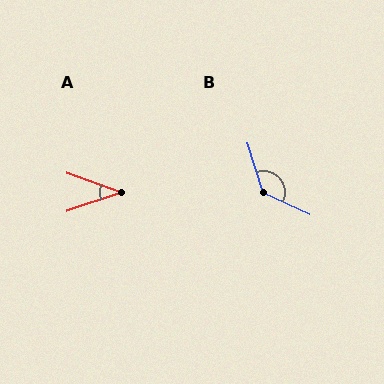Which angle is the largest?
B, at approximately 132 degrees.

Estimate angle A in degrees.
Approximately 39 degrees.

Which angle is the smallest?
A, at approximately 39 degrees.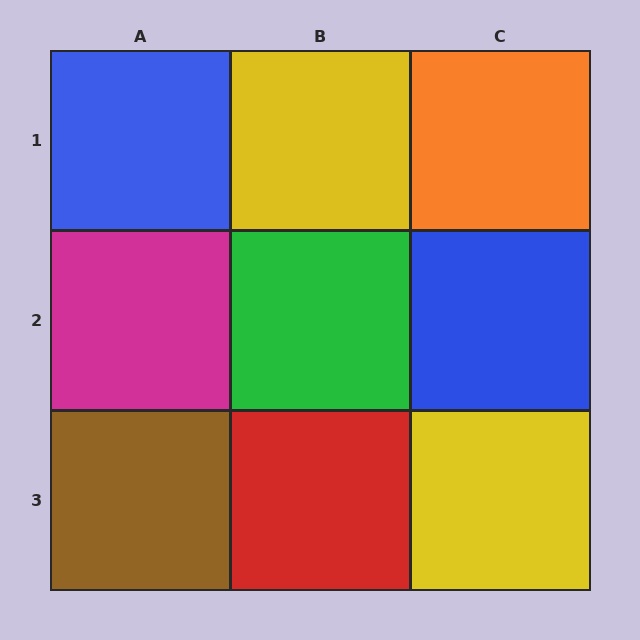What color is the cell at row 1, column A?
Blue.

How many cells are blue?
2 cells are blue.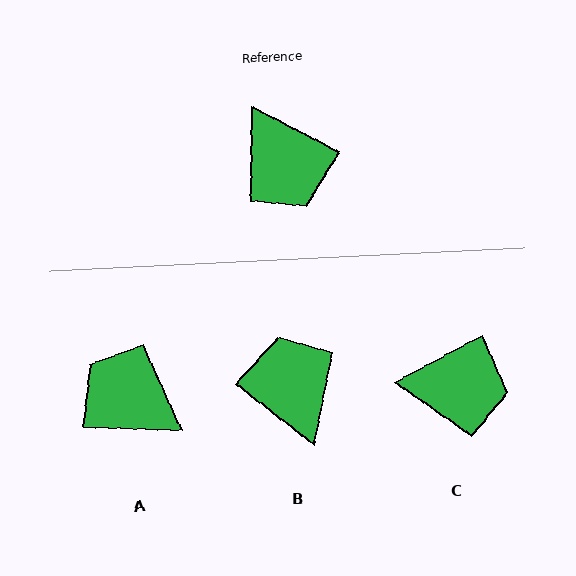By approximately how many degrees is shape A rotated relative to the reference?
Approximately 155 degrees clockwise.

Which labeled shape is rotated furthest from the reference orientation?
B, about 169 degrees away.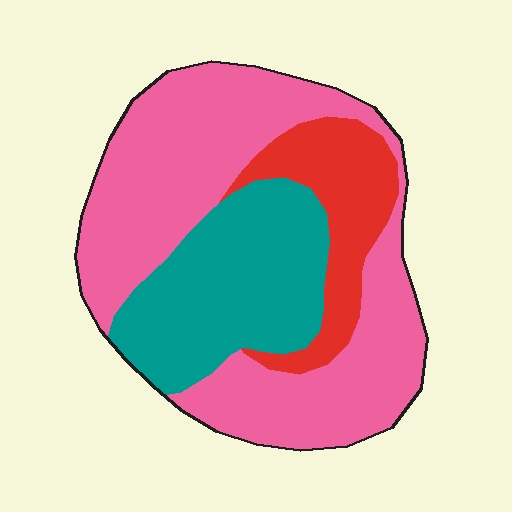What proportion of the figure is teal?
Teal covers roughly 30% of the figure.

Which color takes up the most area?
Pink, at roughly 55%.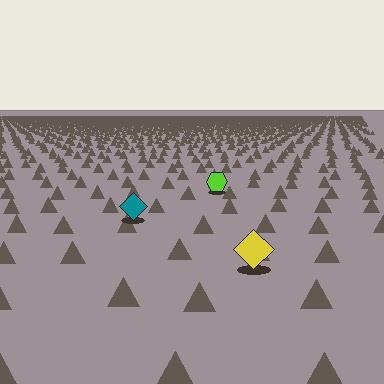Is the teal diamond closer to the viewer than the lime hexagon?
Yes. The teal diamond is closer — you can tell from the texture gradient: the ground texture is coarser near it.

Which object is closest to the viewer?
The yellow diamond is closest. The texture marks near it are larger and more spread out.